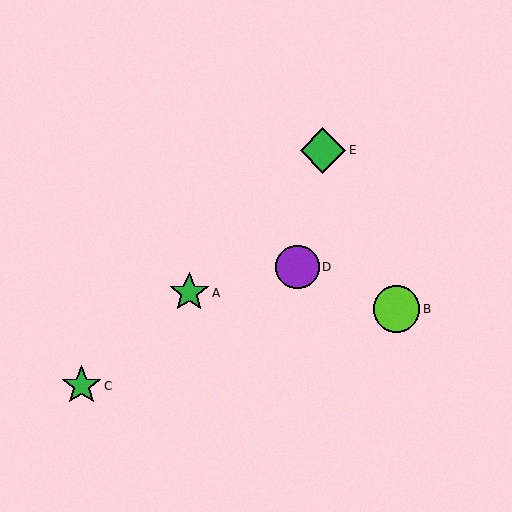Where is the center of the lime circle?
The center of the lime circle is at (397, 309).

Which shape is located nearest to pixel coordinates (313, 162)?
The green diamond (labeled E) at (323, 150) is nearest to that location.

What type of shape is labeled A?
Shape A is a green star.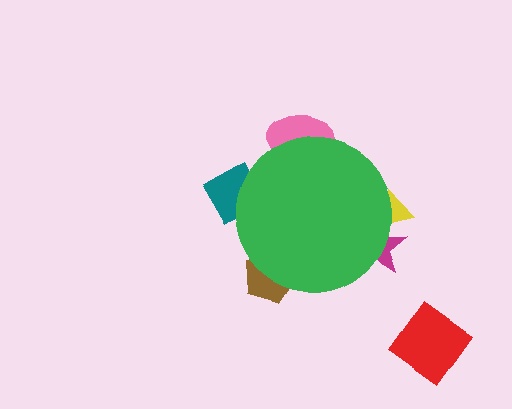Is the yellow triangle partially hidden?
Yes, the yellow triangle is partially hidden behind the green circle.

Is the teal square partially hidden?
Yes, the teal square is partially hidden behind the green circle.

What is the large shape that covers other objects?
A green circle.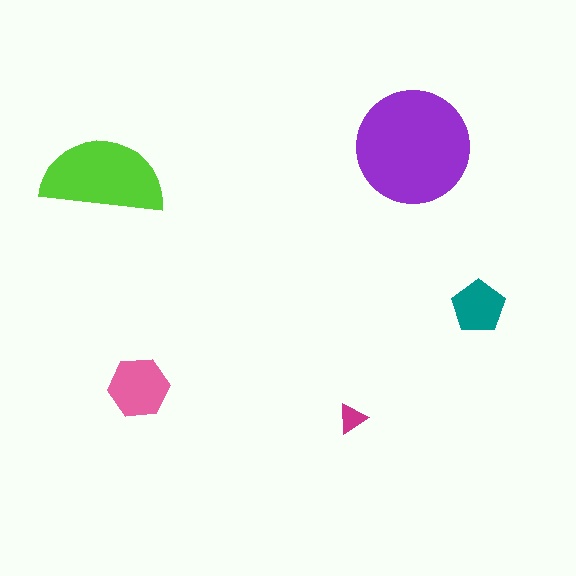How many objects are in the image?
There are 5 objects in the image.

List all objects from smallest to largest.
The magenta triangle, the teal pentagon, the pink hexagon, the lime semicircle, the purple circle.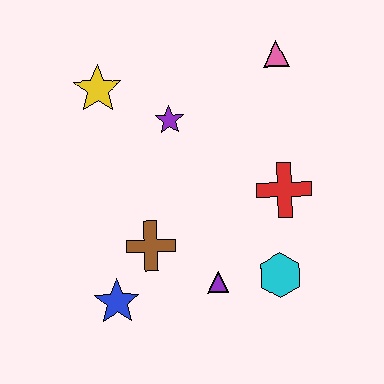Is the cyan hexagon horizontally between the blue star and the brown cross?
No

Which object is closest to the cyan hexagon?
The purple triangle is closest to the cyan hexagon.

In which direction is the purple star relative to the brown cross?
The purple star is above the brown cross.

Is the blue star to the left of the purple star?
Yes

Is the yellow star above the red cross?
Yes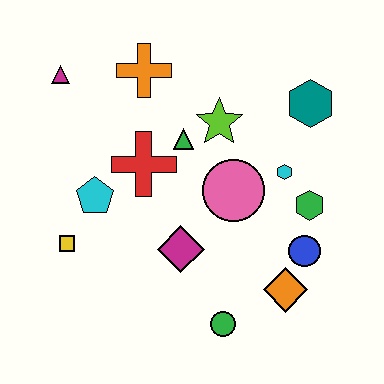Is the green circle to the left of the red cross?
No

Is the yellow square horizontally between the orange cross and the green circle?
No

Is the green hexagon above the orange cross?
No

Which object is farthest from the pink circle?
The magenta triangle is farthest from the pink circle.